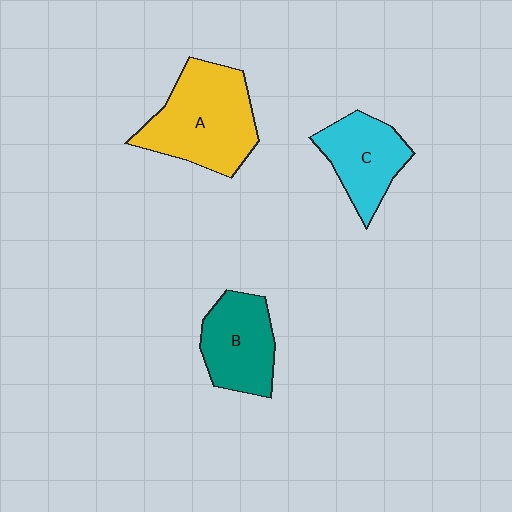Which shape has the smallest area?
Shape C (cyan).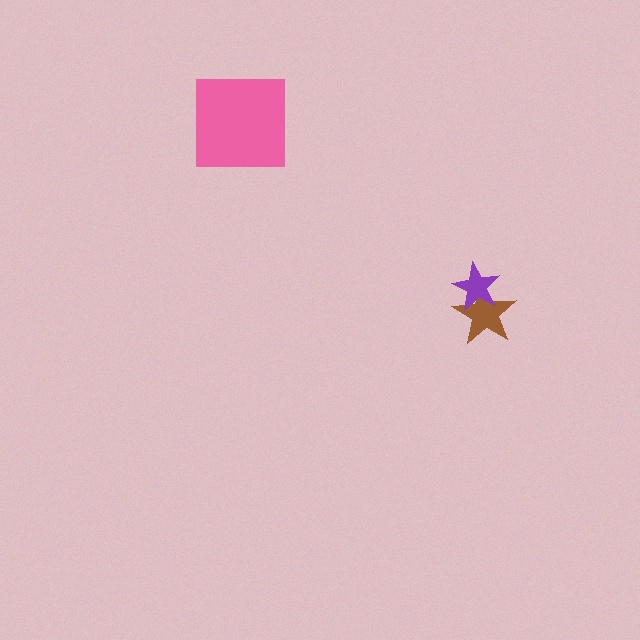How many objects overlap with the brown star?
1 object overlaps with the brown star.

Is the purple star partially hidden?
No, no other shape covers it.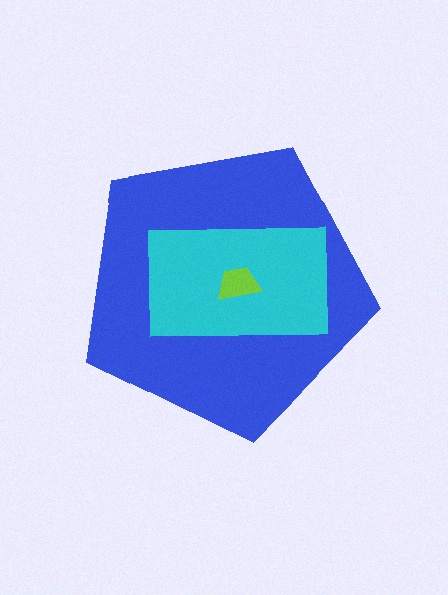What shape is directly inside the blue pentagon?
The cyan rectangle.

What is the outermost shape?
The blue pentagon.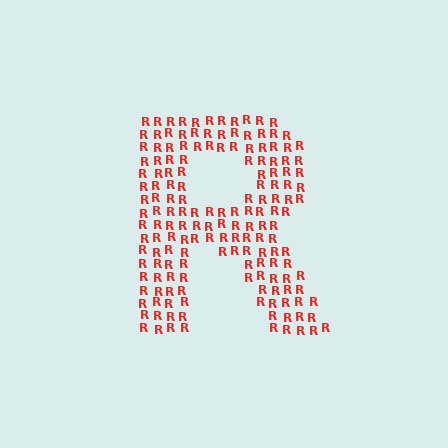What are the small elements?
The small elements are letter R's.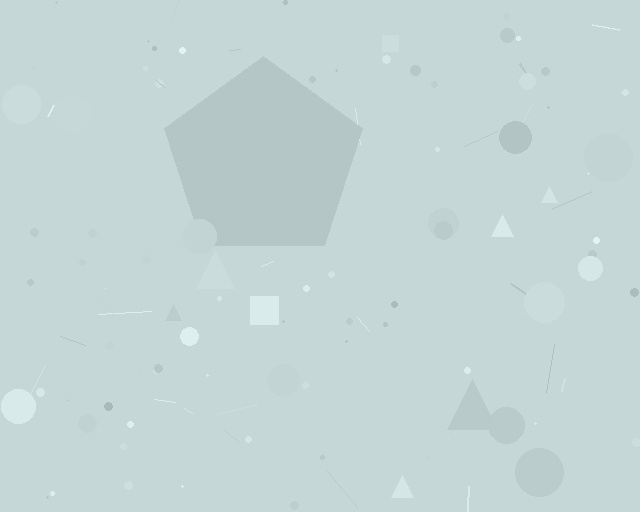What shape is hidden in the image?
A pentagon is hidden in the image.